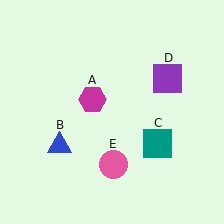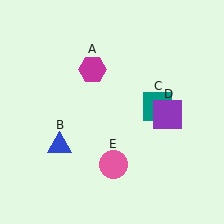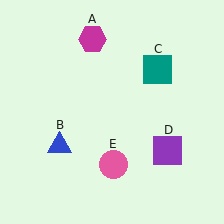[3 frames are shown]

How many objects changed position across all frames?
3 objects changed position: magenta hexagon (object A), teal square (object C), purple square (object D).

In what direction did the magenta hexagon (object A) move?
The magenta hexagon (object A) moved up.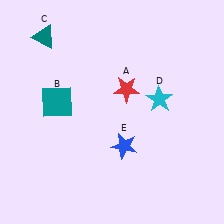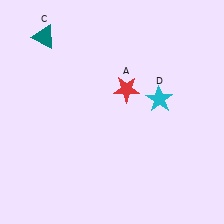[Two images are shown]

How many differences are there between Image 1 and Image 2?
There are 2 differences between the two images.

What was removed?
The blue star (E), the teal square (B) were removed in Image 2.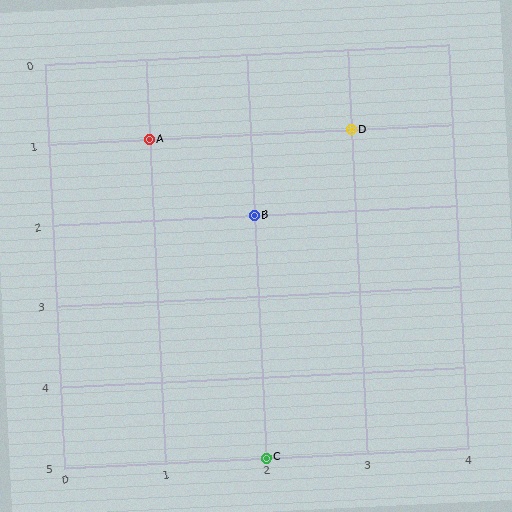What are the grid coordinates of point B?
Point B is at grid coordinates (2, 2).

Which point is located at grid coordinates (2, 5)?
Point C is at (2, 5).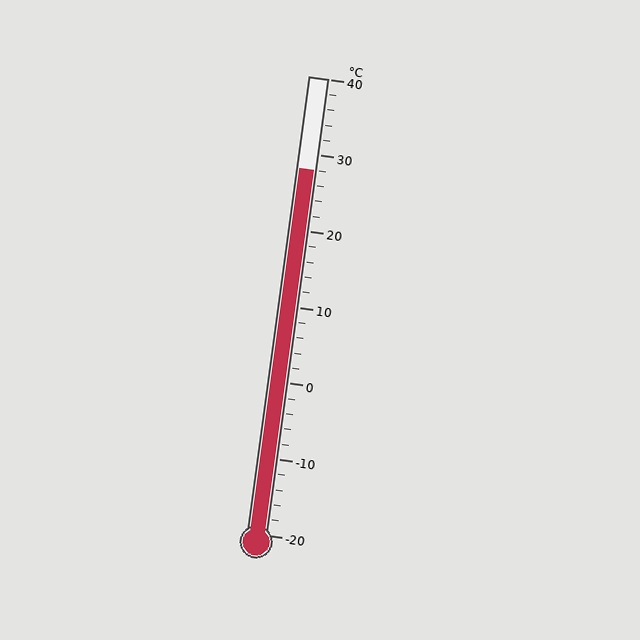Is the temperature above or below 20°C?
The temperature is above 20°C.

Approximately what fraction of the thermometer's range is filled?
The thermometer is filled to approximately 80% of its range.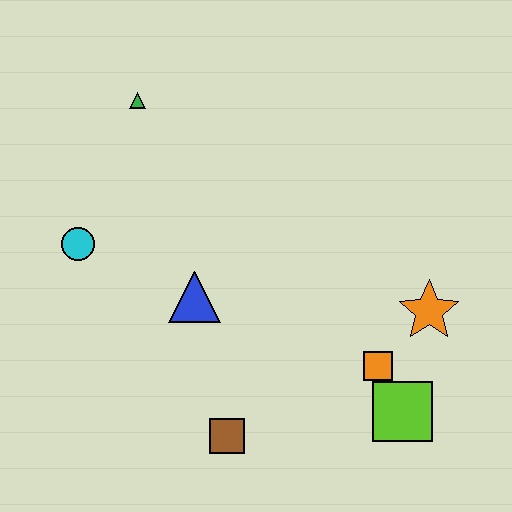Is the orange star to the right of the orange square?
Yes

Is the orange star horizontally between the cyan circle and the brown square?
No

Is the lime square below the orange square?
Yes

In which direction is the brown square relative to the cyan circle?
The brown square is below the cyan circle.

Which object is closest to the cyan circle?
The blue triangle is closest to the cyan circle.